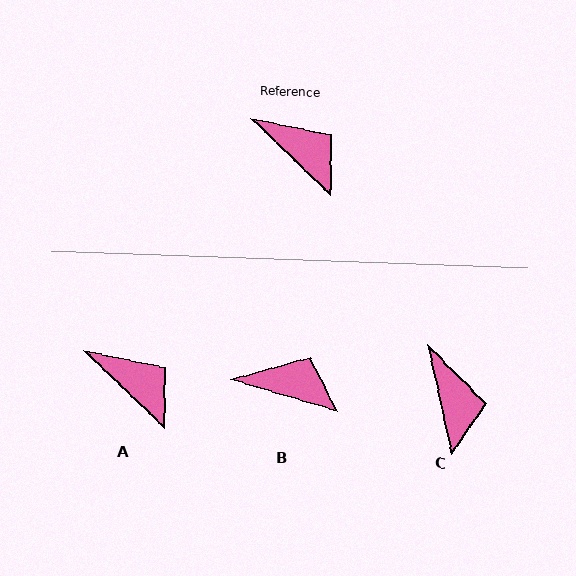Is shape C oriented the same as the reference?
No, it is off by about 34 degrees.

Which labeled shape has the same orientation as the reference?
A.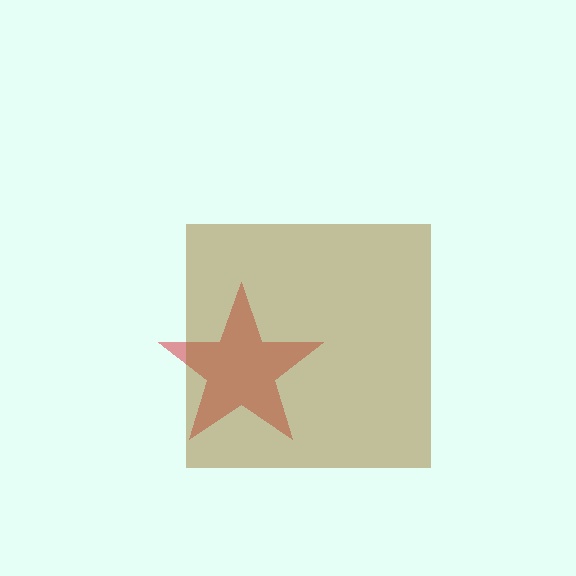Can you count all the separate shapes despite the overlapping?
Yes, there are 2 separate shapes.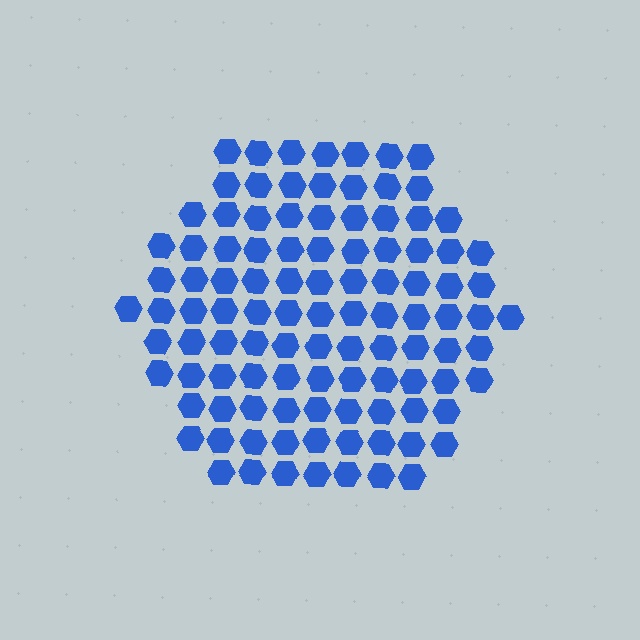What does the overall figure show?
The overall figure shows a hexagon.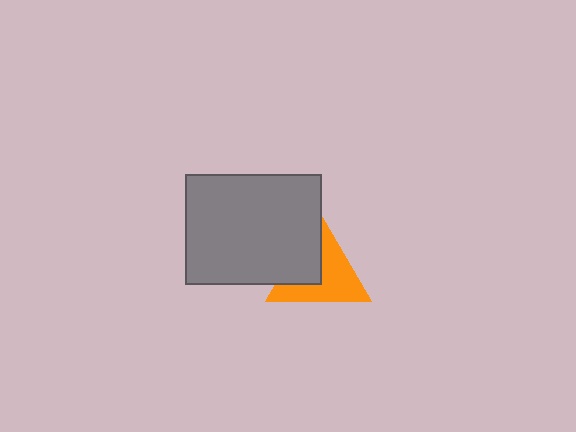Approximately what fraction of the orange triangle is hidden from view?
Roughly 39% of the orange triangle is hidden behind the gray rectangle.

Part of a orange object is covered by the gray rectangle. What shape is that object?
It is a triangle.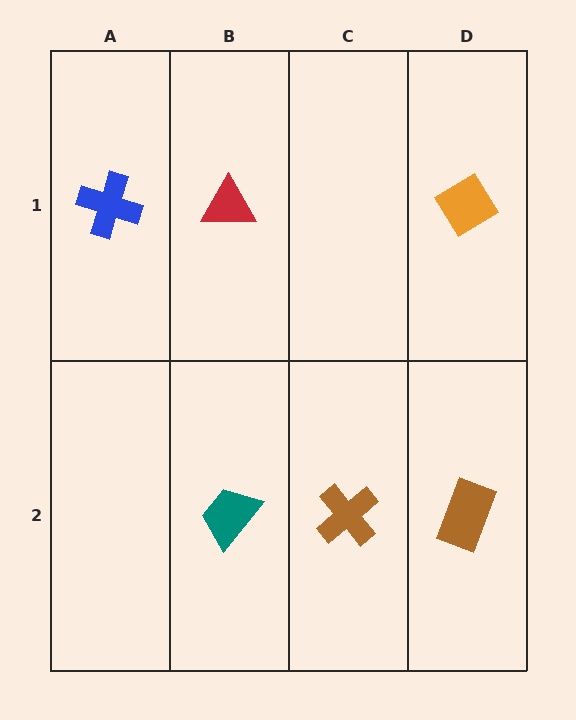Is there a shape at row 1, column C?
No, that cell is empty.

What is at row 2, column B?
A teal trapezoid.